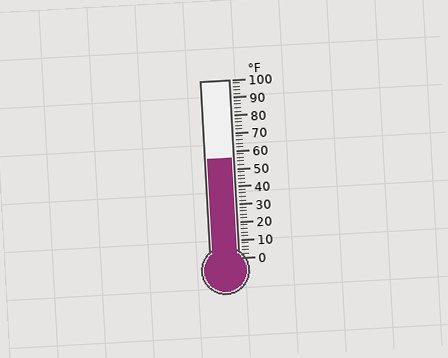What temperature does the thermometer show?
The thermometer shows approximately 56°F.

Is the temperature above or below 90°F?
The temperature is below 90°F.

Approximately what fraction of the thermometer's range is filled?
The thermometer is filled to approximately 55% of its range.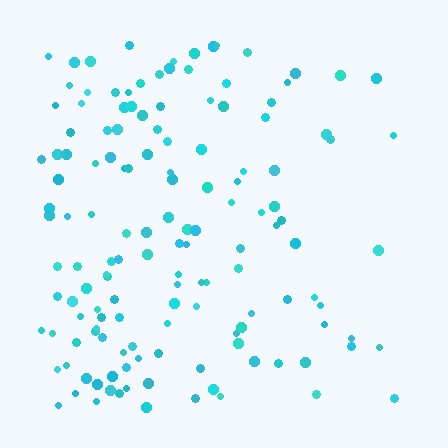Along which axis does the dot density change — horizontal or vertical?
Horizontal.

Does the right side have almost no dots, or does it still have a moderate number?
Still a moderate number, just noticeably fewer than the left.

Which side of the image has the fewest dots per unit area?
The right.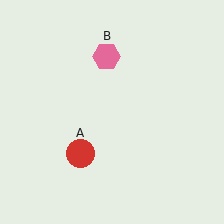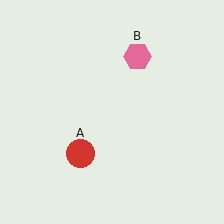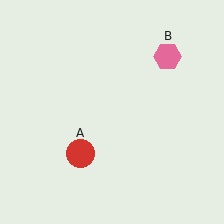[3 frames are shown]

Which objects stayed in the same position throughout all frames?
Red circle (object A) remained stationary.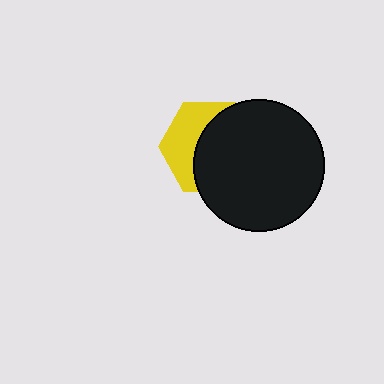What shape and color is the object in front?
The object in front is a black circle.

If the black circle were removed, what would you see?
You would see the complete yellow hexagon.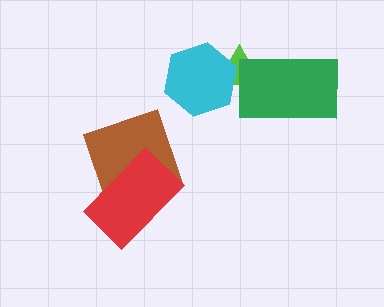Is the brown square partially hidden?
Yes, it is partially covered by another shape.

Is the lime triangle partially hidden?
Yes, it is partially covered by another shape.